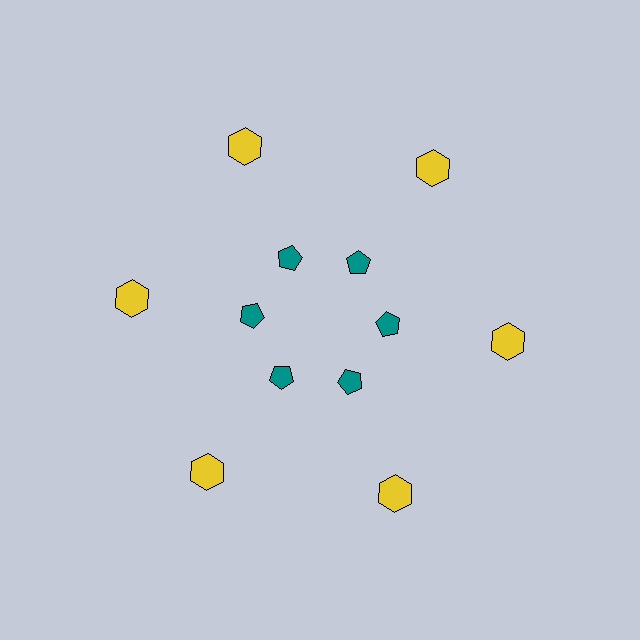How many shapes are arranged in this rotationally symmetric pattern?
There are 12 shapes, arranged in 6 groups of 2.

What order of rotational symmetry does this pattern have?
This pattern has 6-fold rotational symmetry.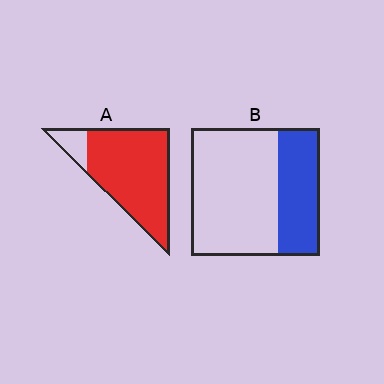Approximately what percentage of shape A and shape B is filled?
A is approximately 85% and B is approximately 35%.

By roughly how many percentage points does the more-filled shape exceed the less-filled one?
By roughly 55 percentage points (A over B).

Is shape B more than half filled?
No.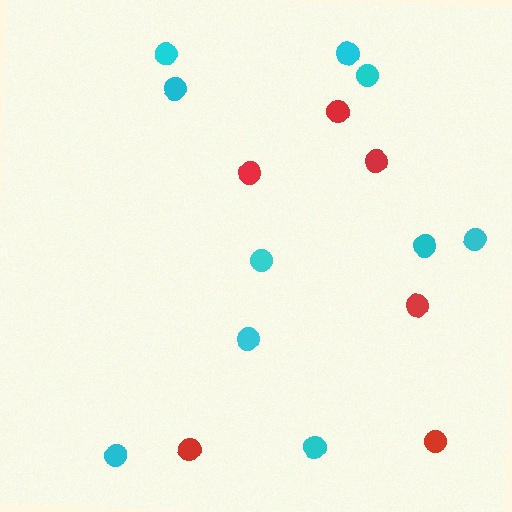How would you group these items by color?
There are 2 groups: one group of red circles (6) and one group of cyan circles (10).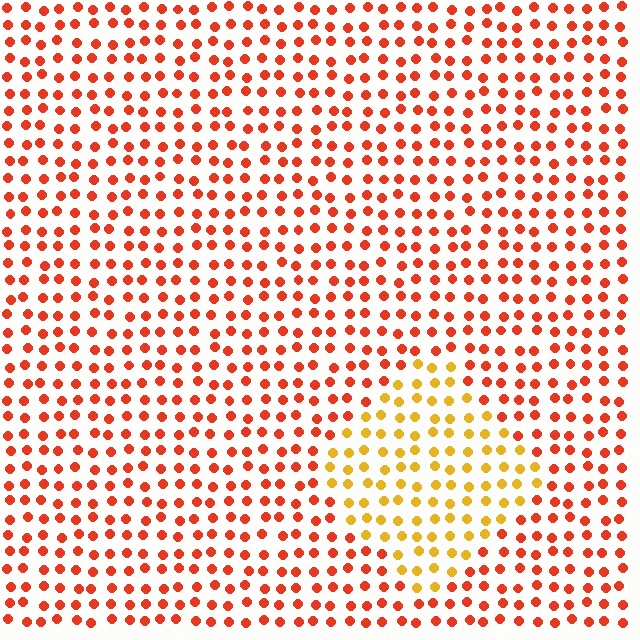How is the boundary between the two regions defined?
The boundary is defined purely by a slight shift in hue (about 38 degrees). Spacing, size, and orientation are identical on both sides.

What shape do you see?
I see a diamond.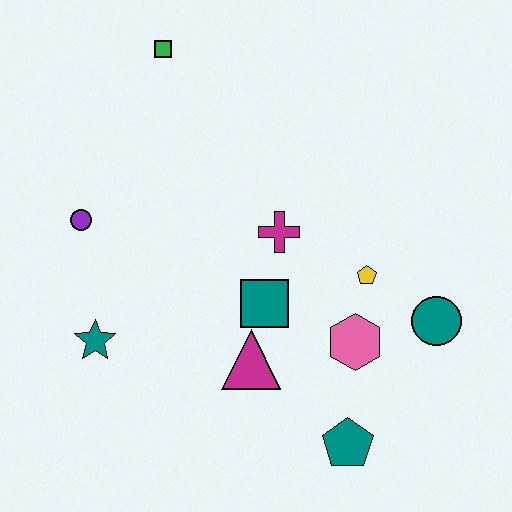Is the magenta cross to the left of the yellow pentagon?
Yes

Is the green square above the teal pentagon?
Yes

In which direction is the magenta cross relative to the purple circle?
The magenta cross is to the right of the purple circle.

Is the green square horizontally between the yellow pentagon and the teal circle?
No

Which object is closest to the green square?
The purple circle is closest to the green square.